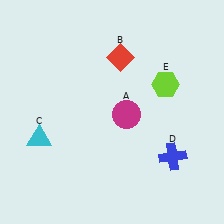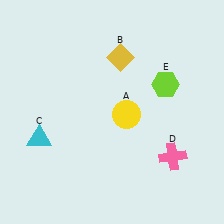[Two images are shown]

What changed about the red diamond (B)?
In Image 1, B is red. In Image 2, it changed to yellow.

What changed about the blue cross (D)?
In Image 1, D is blue. In Image 2, it changed to pink.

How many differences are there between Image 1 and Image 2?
There are 3 differences between the two images.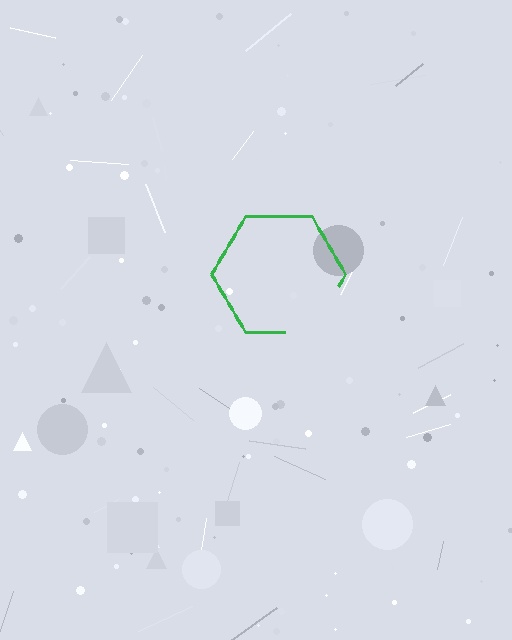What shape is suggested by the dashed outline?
The dashed outline suggests a hexagon.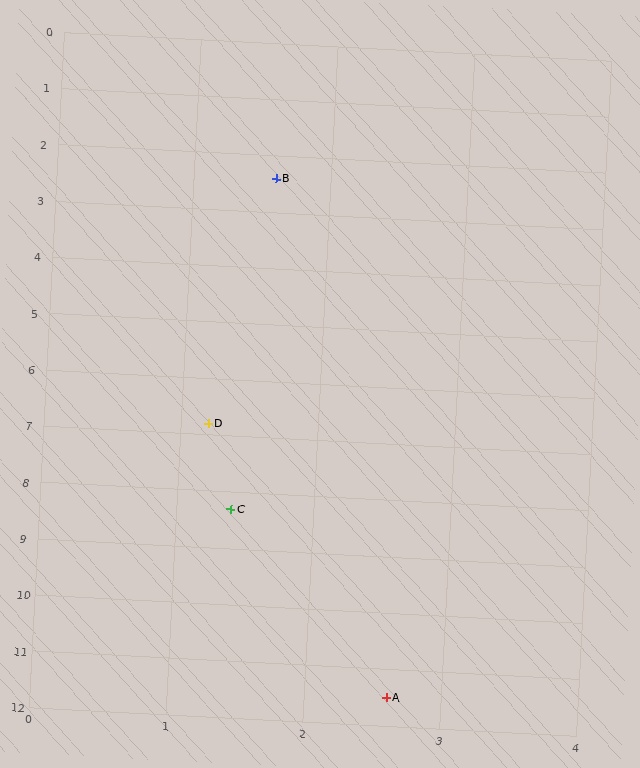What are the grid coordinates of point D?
Point D is at approximately (1.2, 6.8).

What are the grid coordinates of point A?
Point A is at approximately (2.6, 11.5).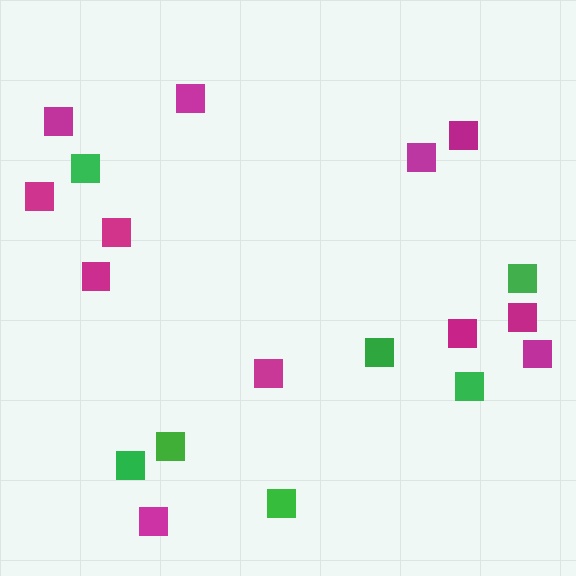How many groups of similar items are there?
There are 2 groups: one group of green squares (7) and one group of magenta squares (12).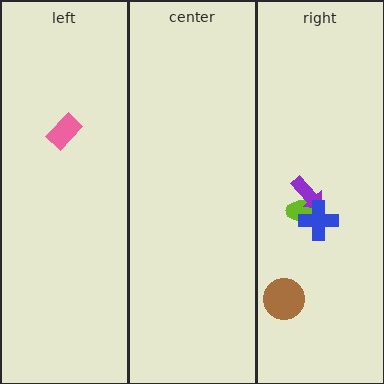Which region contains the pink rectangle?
The left region.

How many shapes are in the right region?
4.